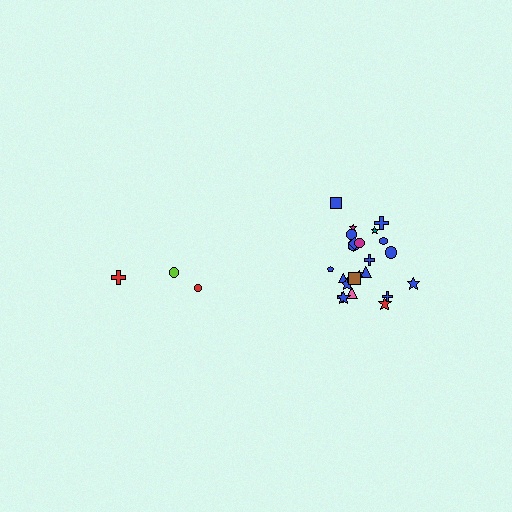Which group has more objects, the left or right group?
The right group.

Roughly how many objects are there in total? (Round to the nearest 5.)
Roughly 30 objects in total.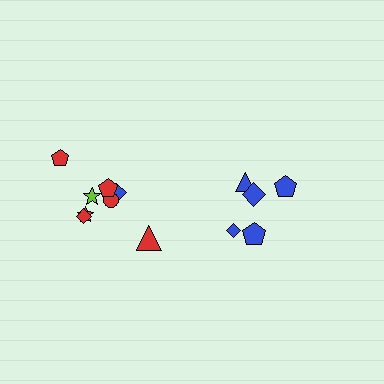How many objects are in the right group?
There are 5 objects.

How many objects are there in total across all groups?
There are 13 objects.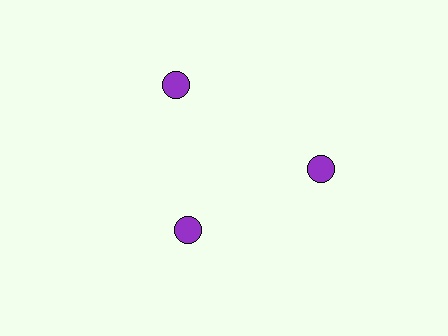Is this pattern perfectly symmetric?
No. The 3 purple circles are arranged in a ring, but one element near the 7 o'clock position is pulled inward toward the center, breaking the 3-fold rotational symmetry.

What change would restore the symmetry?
The symmetry would be restored by moving it outward, back onto the ring so that all 3 circles sit at equal angles and equal distance from the center.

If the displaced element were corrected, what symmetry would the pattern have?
It would have 3-fold rotational symmetry — the pattern would map onto itself every 120 degrees.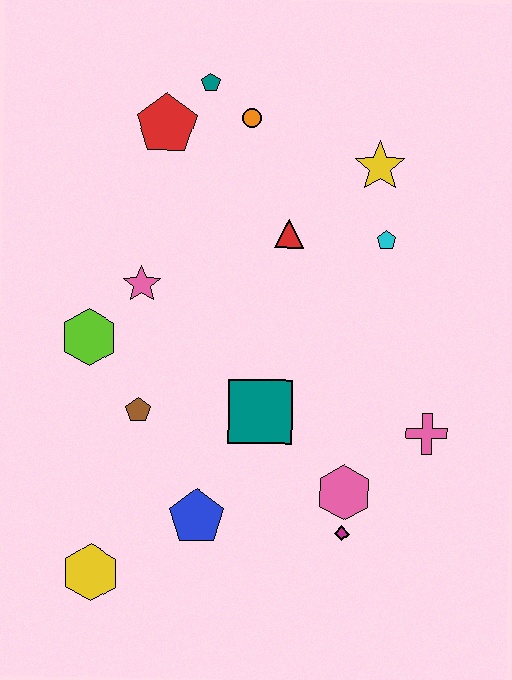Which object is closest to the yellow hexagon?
The blue pentagon is closest to the yellow hexagon.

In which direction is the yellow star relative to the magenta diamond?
The yellow star is above the magenta diamond.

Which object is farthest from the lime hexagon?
The pink cross is farthest from the lime hexagon.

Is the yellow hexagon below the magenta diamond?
Yes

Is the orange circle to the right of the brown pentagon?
Yes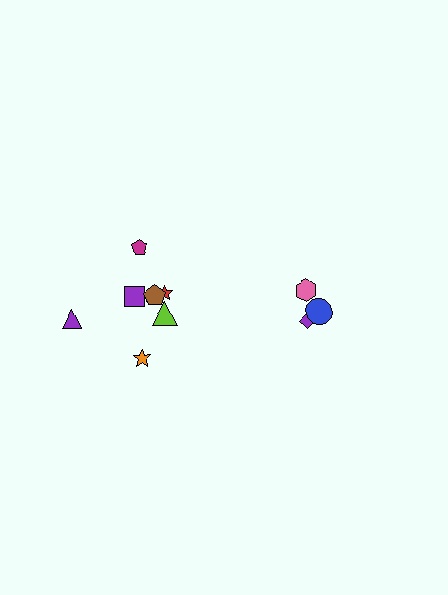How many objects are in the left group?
There are 7 objects.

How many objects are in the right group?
There are 3 objects.